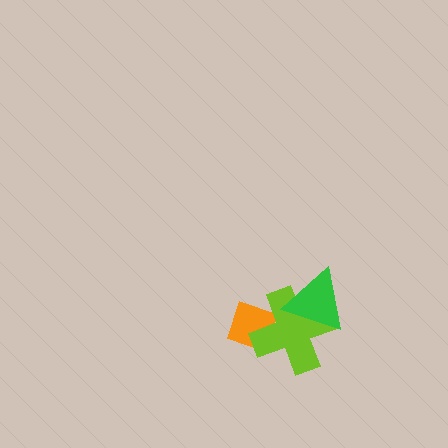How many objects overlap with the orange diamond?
1 object overlaps with the orange diamond.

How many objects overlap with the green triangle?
1 object overlaps with the green triangle.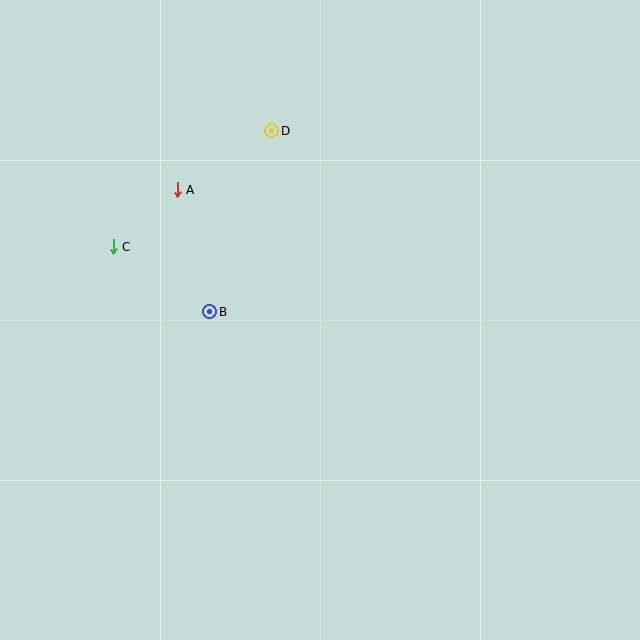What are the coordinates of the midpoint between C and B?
The midpoint between C and B is at (161, 279).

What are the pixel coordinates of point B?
Point B is at (210, 312).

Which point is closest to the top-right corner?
Point D is closest to the top-right corner.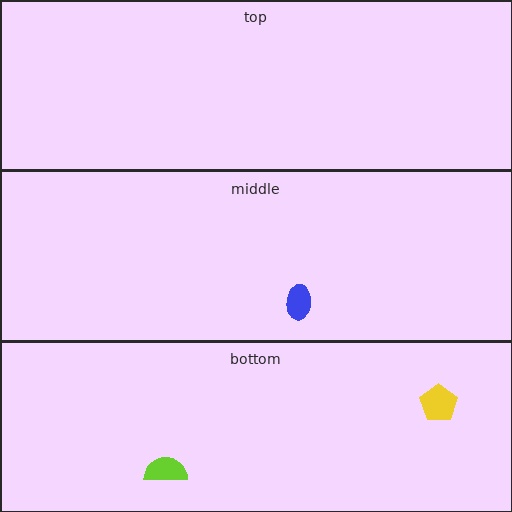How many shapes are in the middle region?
1.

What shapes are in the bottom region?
The lime semicircle, the yellow pentagon.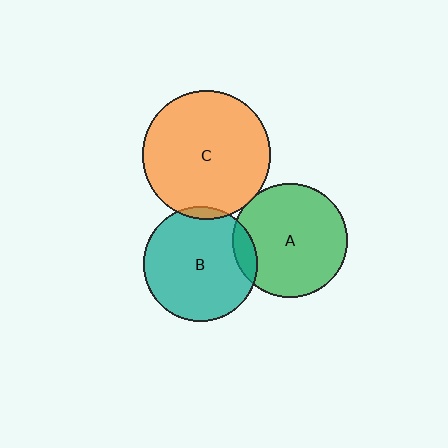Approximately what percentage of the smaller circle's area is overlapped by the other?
Approximately 10%.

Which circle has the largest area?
Circle C (orange).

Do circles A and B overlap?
Yes.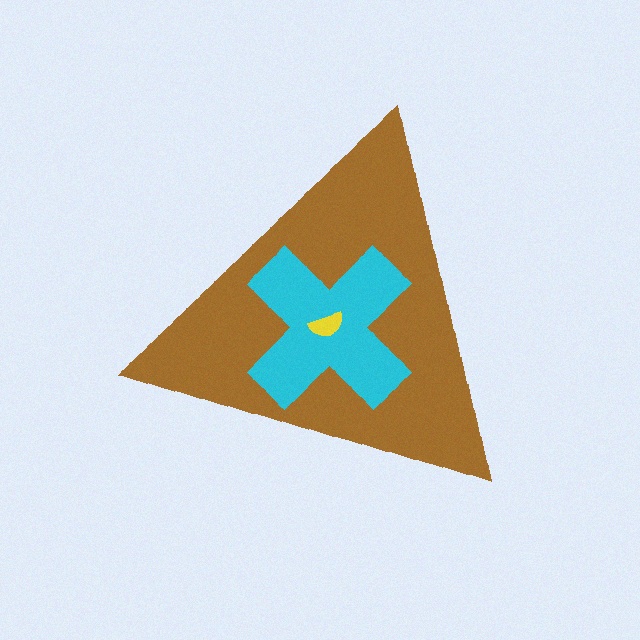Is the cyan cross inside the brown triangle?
Yes.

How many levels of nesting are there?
3.